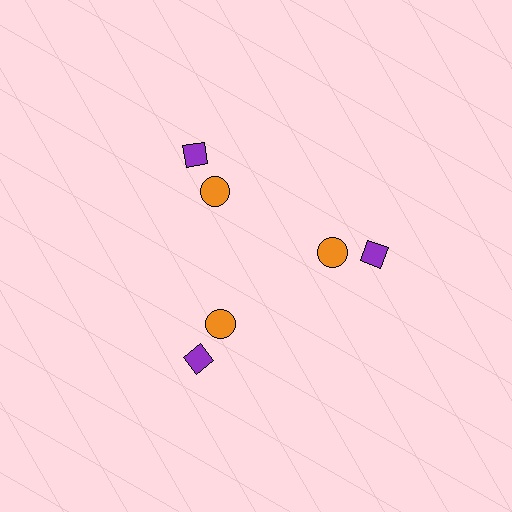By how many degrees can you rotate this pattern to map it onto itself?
The pattern maps onto itself every 120 degrees of rotation.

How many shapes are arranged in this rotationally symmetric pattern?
There are 6 shapes, arranged in 3 groups of 2.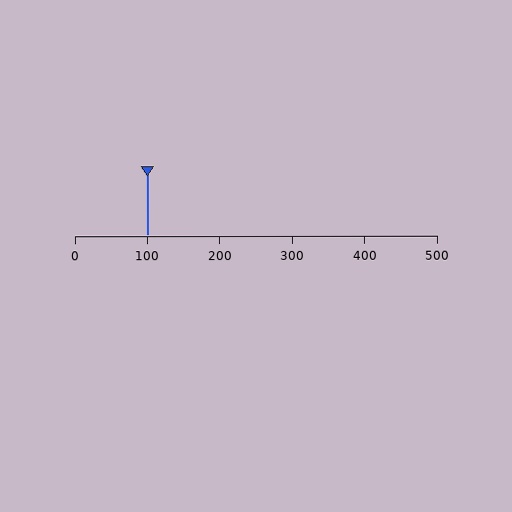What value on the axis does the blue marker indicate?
The marker indicates approximately 100.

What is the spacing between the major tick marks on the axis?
The major ticks are spaced 100 apart.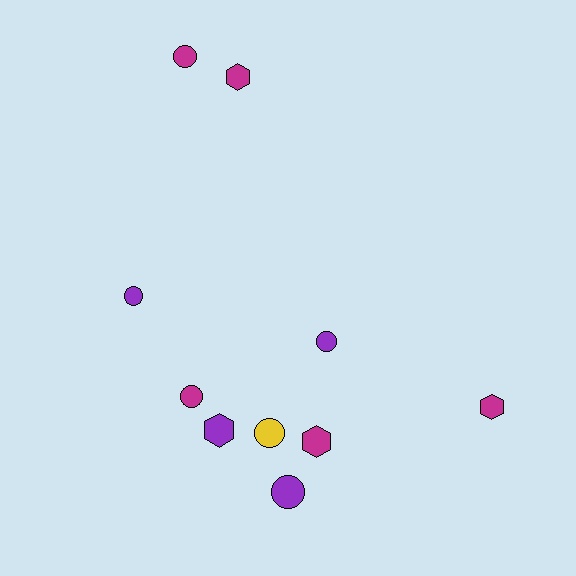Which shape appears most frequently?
Circle, with 6 objects.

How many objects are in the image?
There are 10 objects.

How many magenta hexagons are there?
There are 3 magenta hexagons.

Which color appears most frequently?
Magenta, with 5 objects.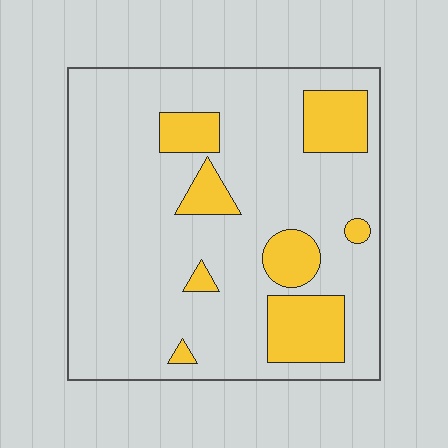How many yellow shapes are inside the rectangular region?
8.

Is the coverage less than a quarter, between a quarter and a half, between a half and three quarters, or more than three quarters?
Less than a quarter.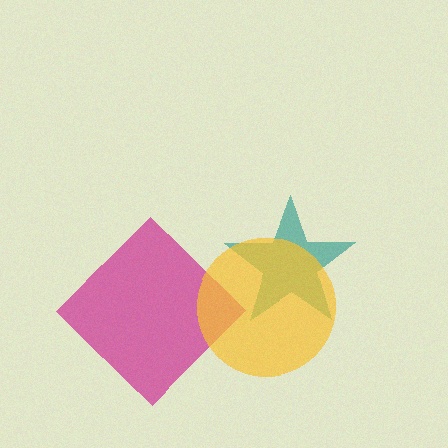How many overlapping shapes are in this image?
There are 3 overlapping shapes in the image.